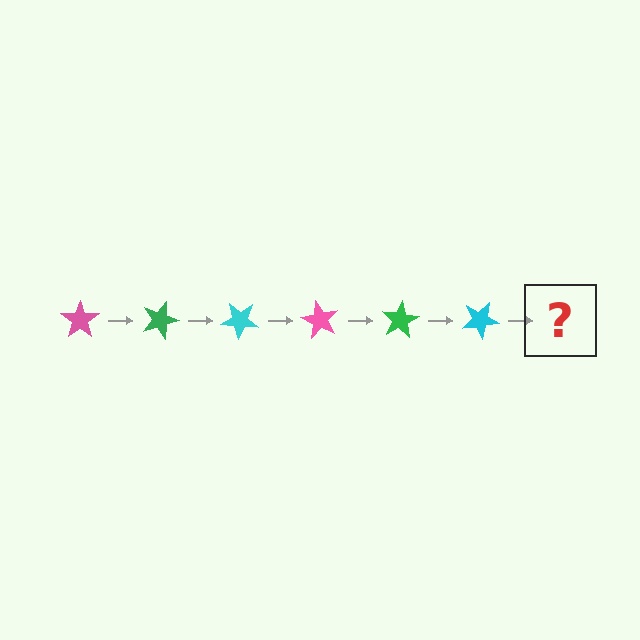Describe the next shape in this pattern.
It should be a pink star, rotated 120 degrees from the start.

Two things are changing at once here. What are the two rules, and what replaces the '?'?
The two rules are that it rotates 20 degrees each step and the color cycles through pink, green, and cyan. The '?' should be a pink star, rotated 120 degrees from the start.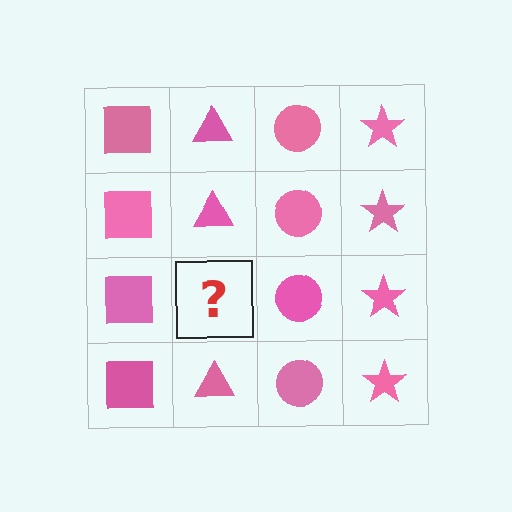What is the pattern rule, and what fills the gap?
The rule is that each column has a consistent shape. The gap should be filled with a pink triangle.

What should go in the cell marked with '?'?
The missing cell should contain a pink triangle.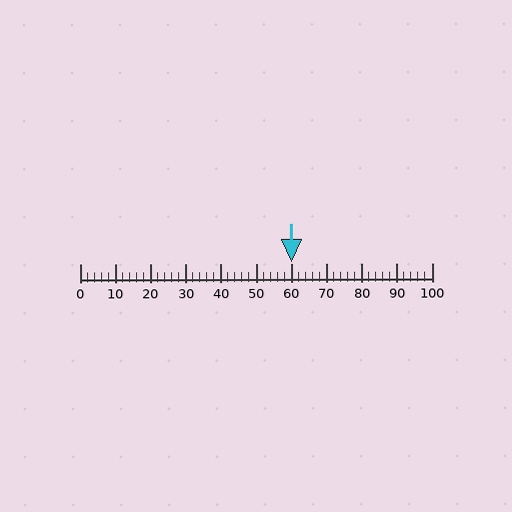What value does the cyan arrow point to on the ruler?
The cyan arrow points to approximately 60.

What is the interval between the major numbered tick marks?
The major tick marks are spaced 10 units apart.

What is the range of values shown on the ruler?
The ruler shows values from 0 to 100.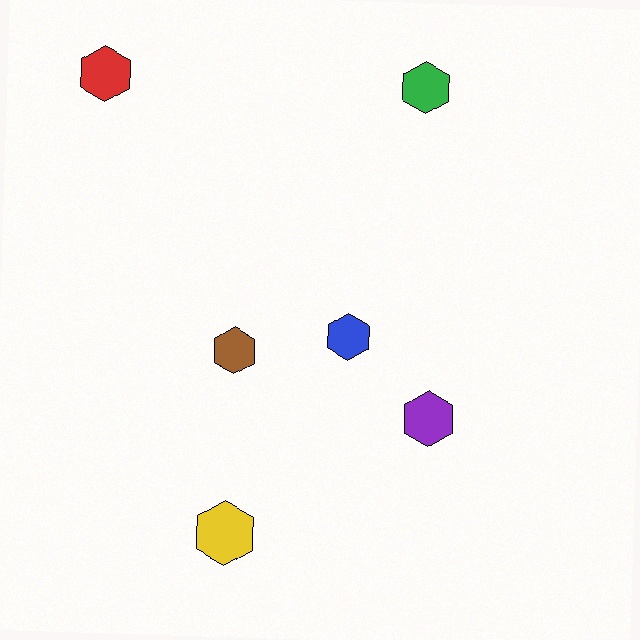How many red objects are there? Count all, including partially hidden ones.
There is 1 red object.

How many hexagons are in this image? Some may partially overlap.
There are 6 hexagons.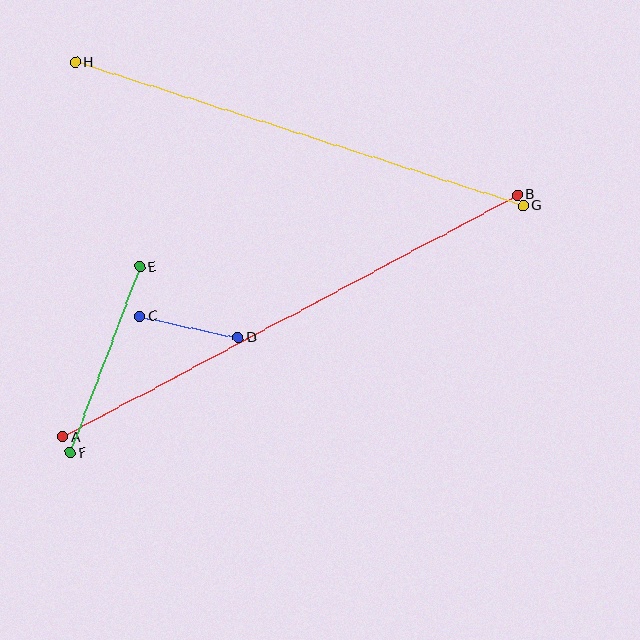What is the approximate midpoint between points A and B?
The midpoint is at approximately (290, 316) pixels.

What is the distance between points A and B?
The distance is approximately 515 pixels.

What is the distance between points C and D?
The distance is approximately 101 pixels.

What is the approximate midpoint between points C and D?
The midpoint is at approximately (189, 327) pixels.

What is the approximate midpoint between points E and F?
The midpoint is at approximately (105, 360) pixels.